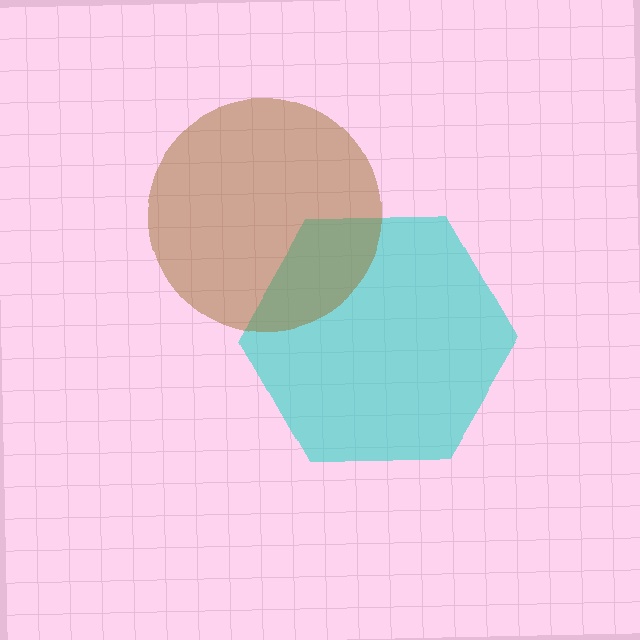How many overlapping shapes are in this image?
There are 2 overlapping shapes in the image.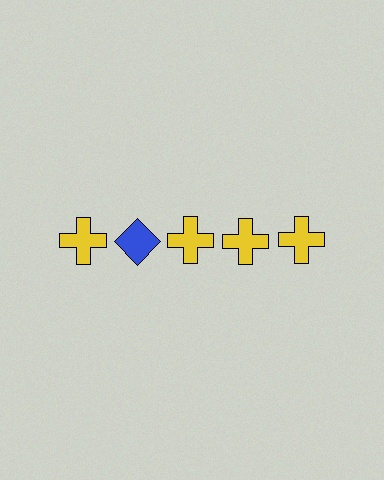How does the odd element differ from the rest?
It differs in both color (blue instead of yellow) and shape (diamond instead of cross).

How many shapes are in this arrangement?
There are 5 shapes arranged in a grid pattern.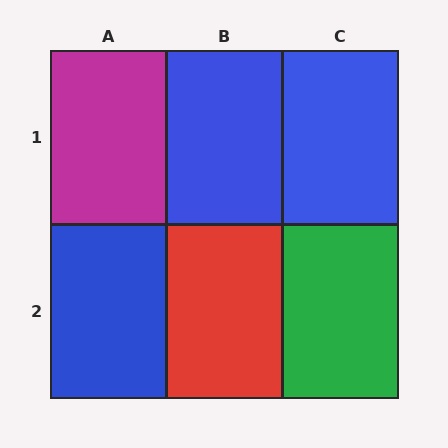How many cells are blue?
3 cells are blue.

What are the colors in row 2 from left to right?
Blue, red, green.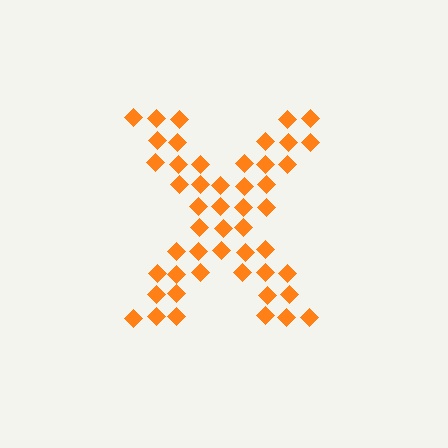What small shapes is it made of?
It is made of small diamonds.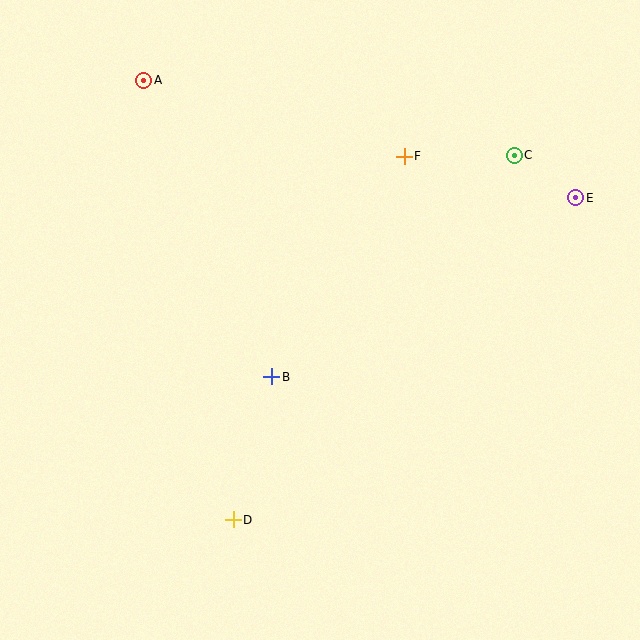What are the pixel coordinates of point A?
Point A is at (144, 80).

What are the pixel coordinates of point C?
Point C is at (514, 155).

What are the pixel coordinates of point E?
Point E is at (576, 198).